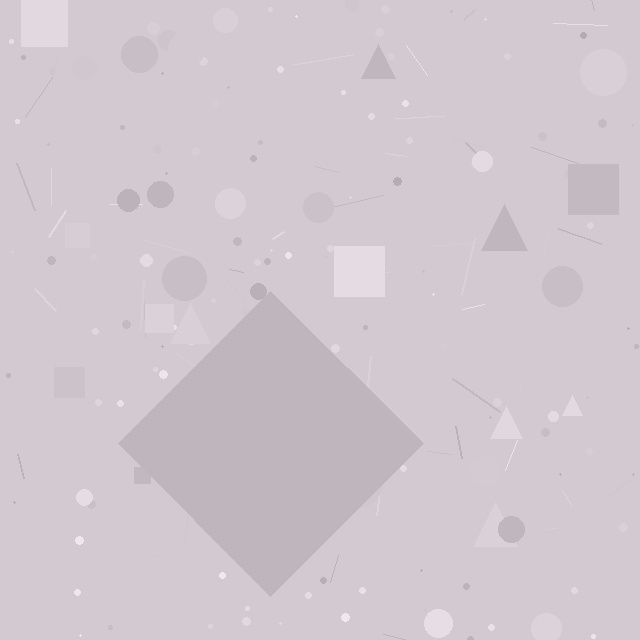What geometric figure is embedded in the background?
A diamond is embedded in the background.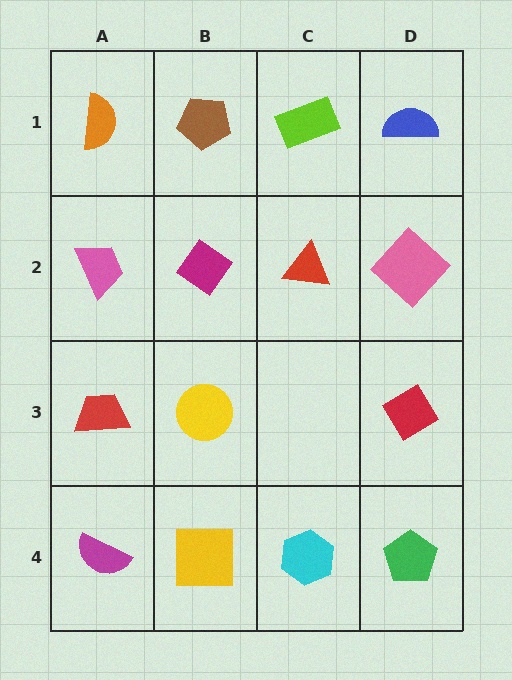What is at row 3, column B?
A yellow circle.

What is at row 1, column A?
An orange semicircle.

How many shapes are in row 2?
4 shapes.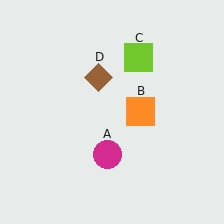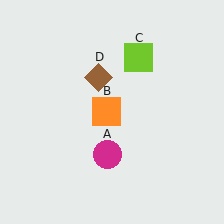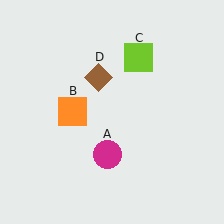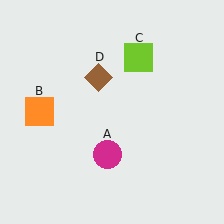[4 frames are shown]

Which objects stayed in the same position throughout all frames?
Magenta circle (object A) and lime square (object C) and brown diamond (object D) remained stationary.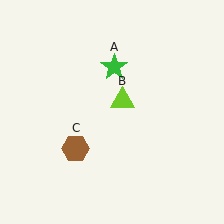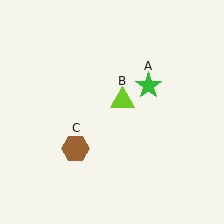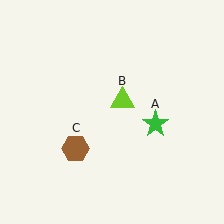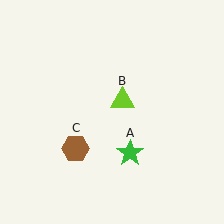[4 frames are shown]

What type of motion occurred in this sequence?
The green star (object A) rotated clockwise around the center of the scene.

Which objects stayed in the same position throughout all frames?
Lime triangle (object B) and brown hexagon (object C) remained stationary.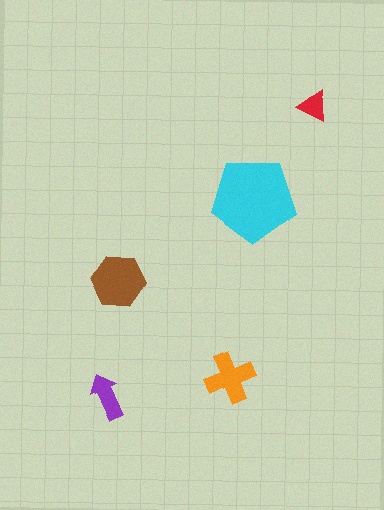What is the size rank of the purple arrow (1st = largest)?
4th.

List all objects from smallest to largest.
The red triangle, the purple arrow, the orange cross, the brown hexagon, the cyan pentagon.